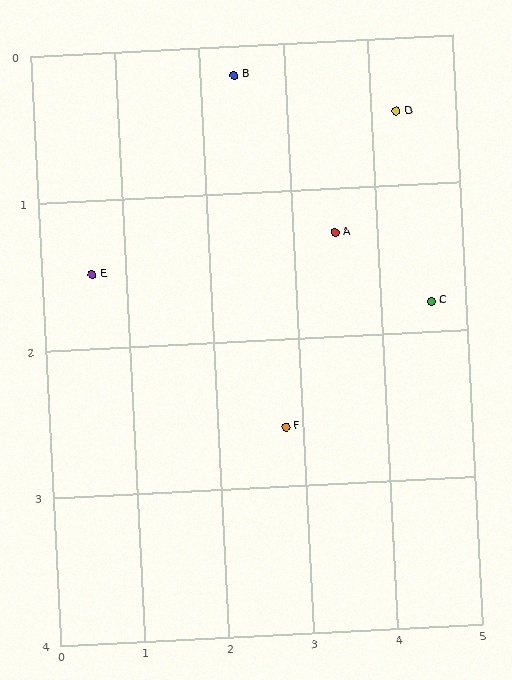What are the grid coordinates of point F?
Point F is at approximately (2.8, 2.6).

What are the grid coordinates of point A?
Point A is at approximately (3.5, 1.3).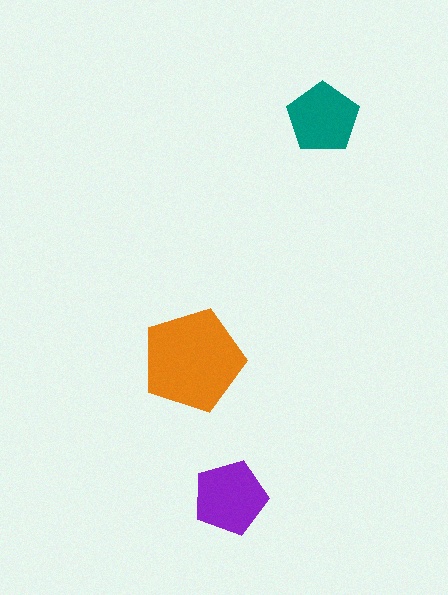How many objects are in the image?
There are 3 objects in the image.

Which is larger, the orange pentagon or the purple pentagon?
The orange one.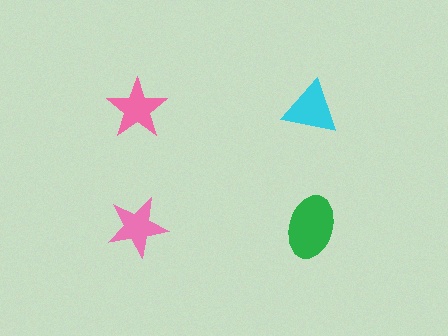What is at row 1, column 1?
A pink star.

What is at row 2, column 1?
A pink star.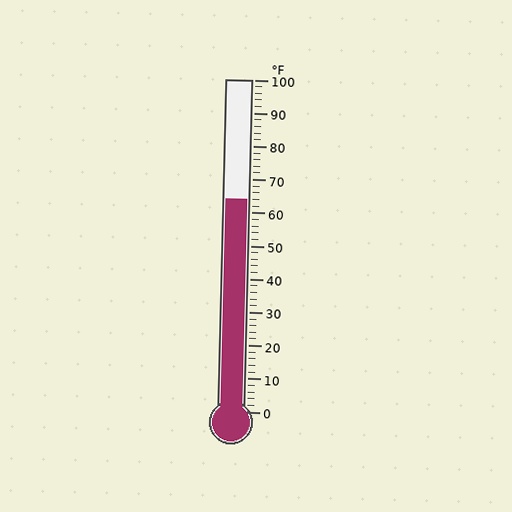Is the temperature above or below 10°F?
The temperature is above 10°F.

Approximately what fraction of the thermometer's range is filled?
The thermometer is filled to approximately 65% of its range.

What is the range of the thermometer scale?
The thermometer scale ranges from 0°F to 100°F.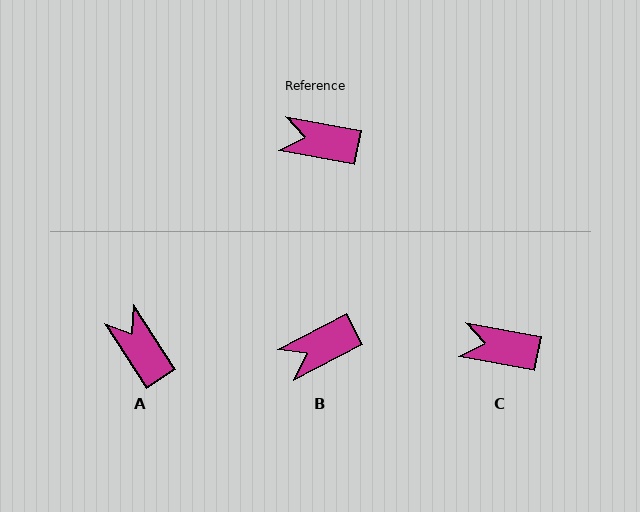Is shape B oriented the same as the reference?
No, it is off by about 38 degrees.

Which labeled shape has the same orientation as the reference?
C.